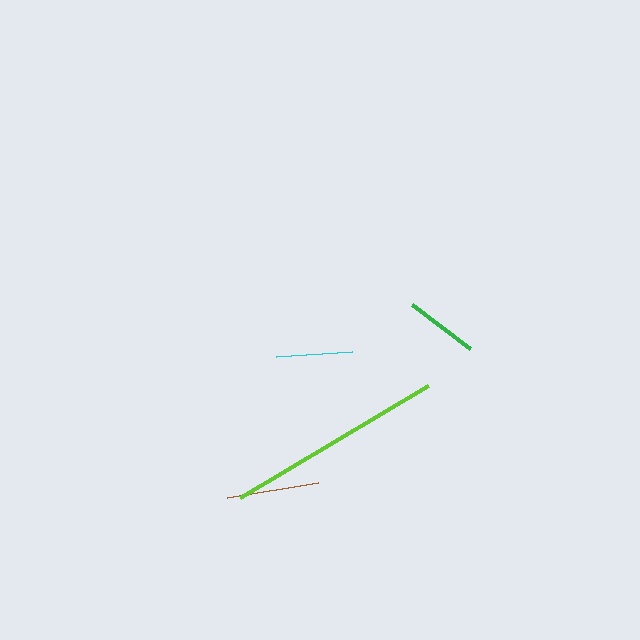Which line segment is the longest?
The lime line is the longest at approximately 219 pixels.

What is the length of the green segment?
The green segment is approximately 73 pixels long.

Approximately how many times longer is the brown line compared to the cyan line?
The brown line is approximately 1.2 times the length of the cyan line.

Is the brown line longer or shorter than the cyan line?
The brown line is longer than the cyan line.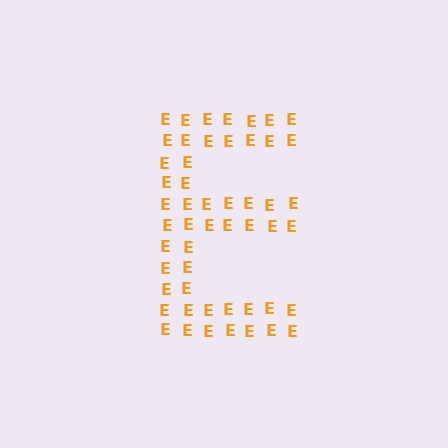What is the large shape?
The large shape is the letter E.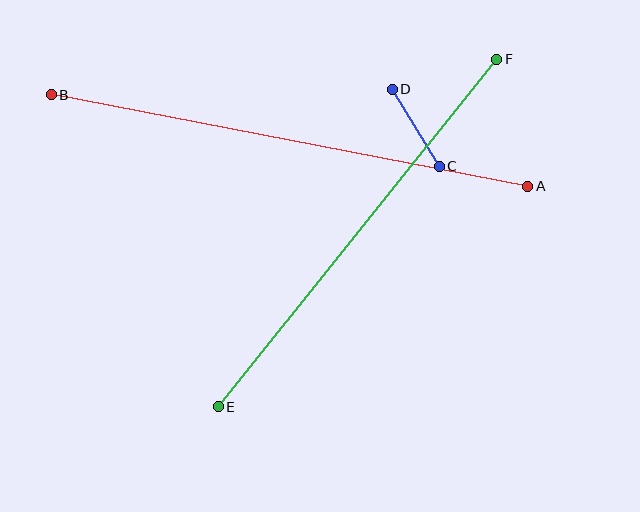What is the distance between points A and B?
The distance is approximately 485 pixels.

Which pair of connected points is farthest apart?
Points A and B are farthest apart.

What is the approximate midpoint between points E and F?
The midpoint is at approximately (358, 233) pixels.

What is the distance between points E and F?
The distance is approximately 445 pixels.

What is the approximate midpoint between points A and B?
The midpoint is at approximately (290, 140) pixels.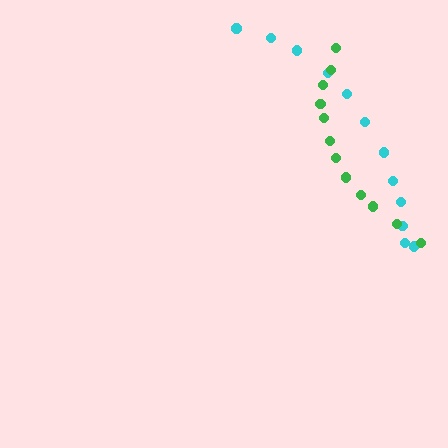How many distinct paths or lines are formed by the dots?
There are 2 distinct paths.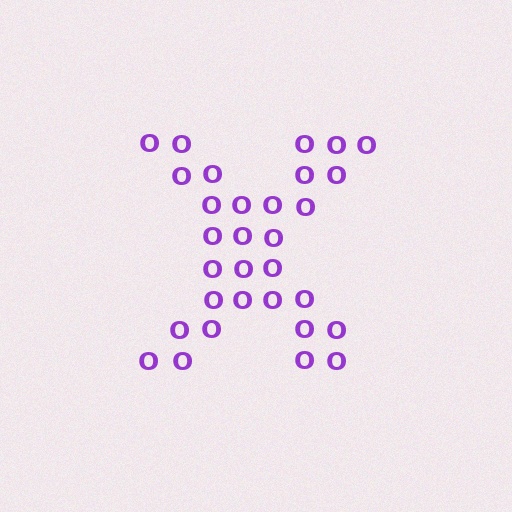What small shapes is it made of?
It is made of small letter O's.